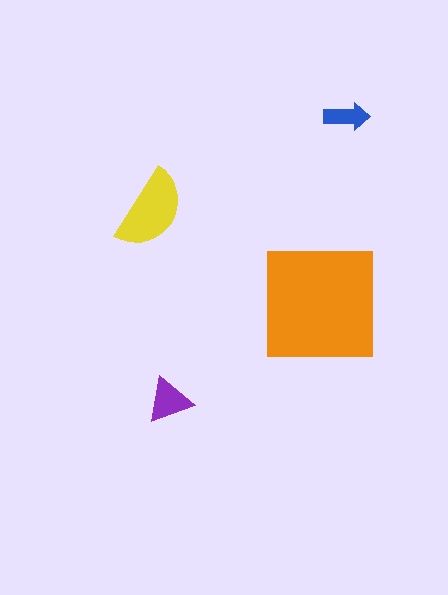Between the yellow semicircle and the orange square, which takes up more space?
The orange square.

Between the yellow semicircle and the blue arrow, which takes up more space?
The yellow semicircle.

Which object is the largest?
The orange square.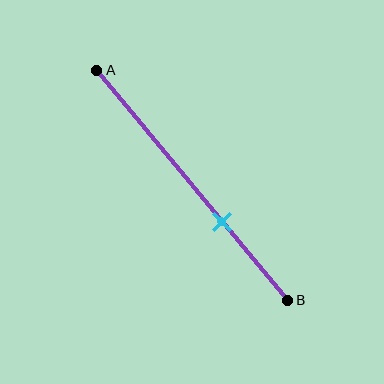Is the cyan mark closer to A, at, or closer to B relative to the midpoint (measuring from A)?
The cyan mark is closer to point B than the midpoint of segment AB.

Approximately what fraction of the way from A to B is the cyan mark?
The cyan mark is approximately 65% of the way from A to B.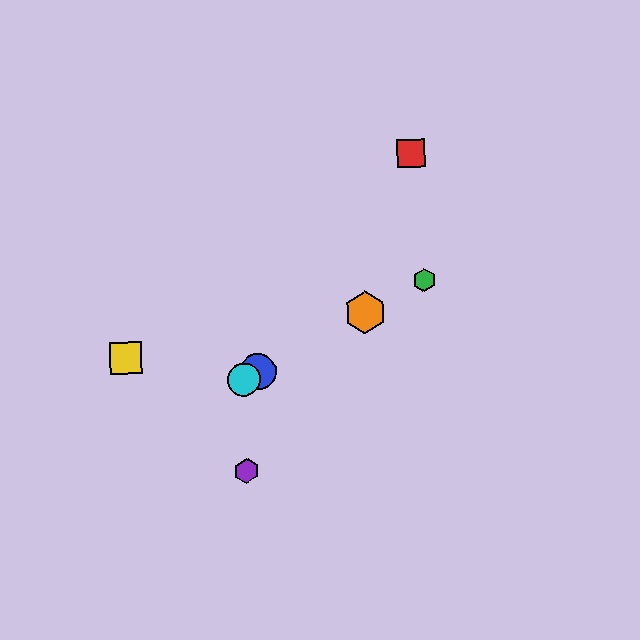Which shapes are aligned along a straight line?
The blue circle, the green hexagon, the orange hexagon, the cyan circle are aligned along a straight line.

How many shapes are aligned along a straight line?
4 shapes (the blue circle, the green hexagon, the orange hexagon, the cyan circle) are aligned along a straight line.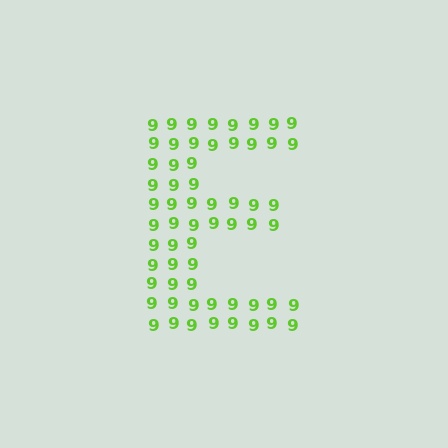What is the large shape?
The large shape is the letter E.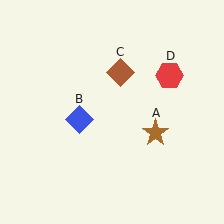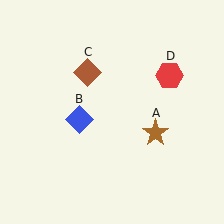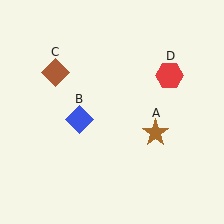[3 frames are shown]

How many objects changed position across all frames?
1 object changed position: brown diamond (object C).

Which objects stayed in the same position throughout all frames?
Brown star (object A) and blue diamond (object B) and red hexagon (object D) remained stationary.